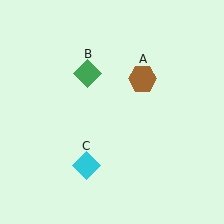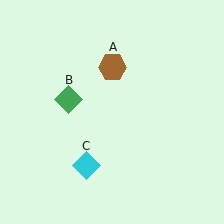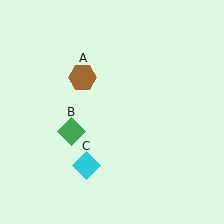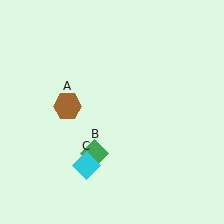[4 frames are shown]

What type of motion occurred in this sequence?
The brown hexagon (object A), green diamond (object B) rotated counterclockwise around the center of the scene.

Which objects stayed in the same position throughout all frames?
Cyan diamond (object C) remained stationary.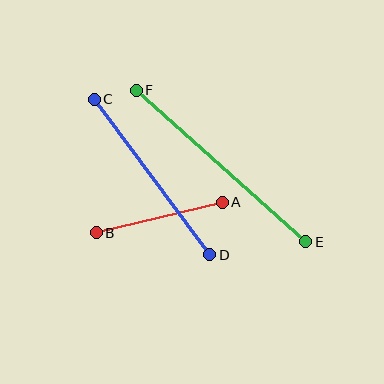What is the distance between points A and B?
The distance is approximately 130 pixels.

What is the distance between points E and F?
The distance is approximately 227 pixels.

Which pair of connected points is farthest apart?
Points E and F are farthest apart.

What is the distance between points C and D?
The distance is approximately 194 pixels.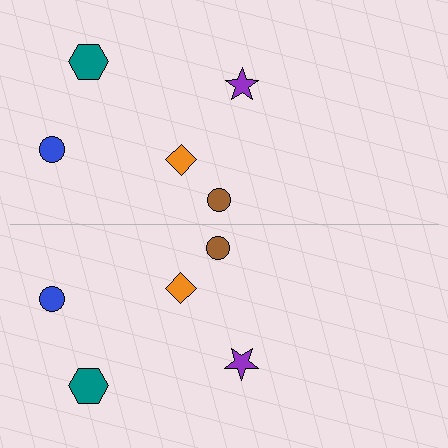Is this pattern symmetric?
Yes, this pattern has bilateral (reflection) symmetry.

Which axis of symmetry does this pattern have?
The pattern has a horizontal axis of symmetry running through the center of the image.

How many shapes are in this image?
There are 10 shapes in this image.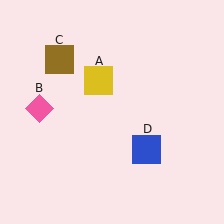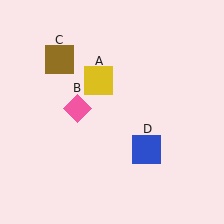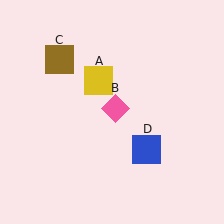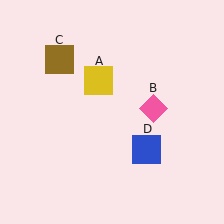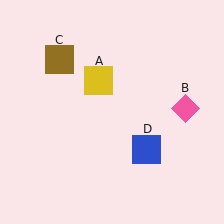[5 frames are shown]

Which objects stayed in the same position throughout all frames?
Yellow square (object A) and brown square (object C) and blue square (object D) remained stationary.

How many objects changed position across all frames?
1 object changed position: pink diamond (object B).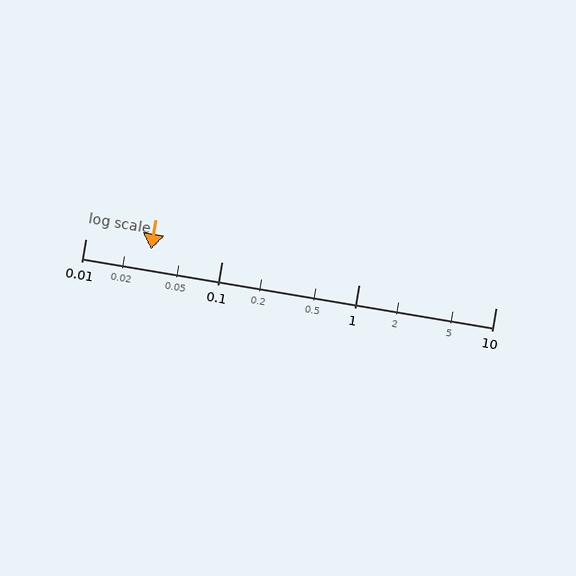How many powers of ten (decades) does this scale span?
The scale spans 3 decades, from 0.01 to 10.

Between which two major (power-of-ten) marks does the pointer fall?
The pointer is between 0.01 and 0.1.